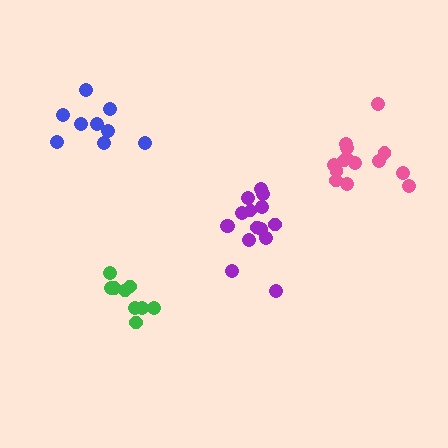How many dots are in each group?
Group 1: 15 dots, Group 2: 14 dots, Group 3: 9 dots, Group 4: 9 dots (47 total).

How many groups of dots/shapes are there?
There are 4 groups.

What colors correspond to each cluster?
The clusters are colored: purple, pink, green, blue.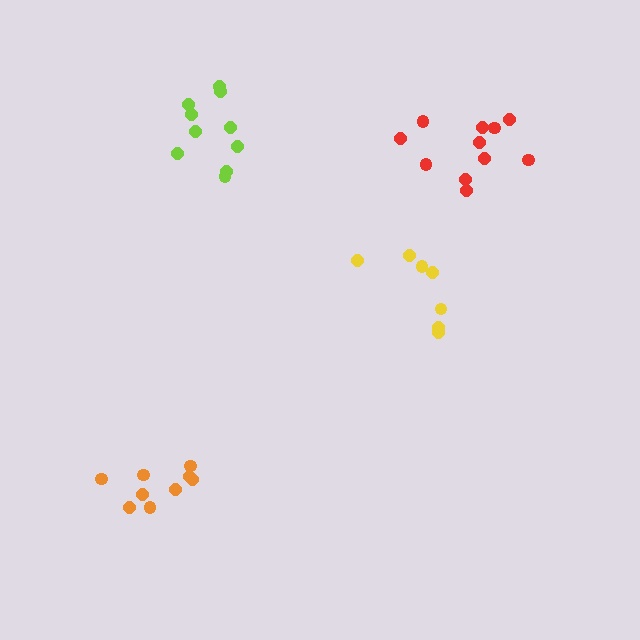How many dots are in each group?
Group 1: 7 dots, Group 2: 9 dots, Group 3: 11 dots, Group 4: 10 dots (37 total).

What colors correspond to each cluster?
The clusters are colored: yellow, orange, red, lime.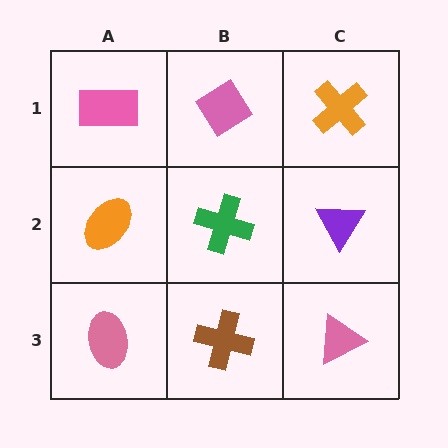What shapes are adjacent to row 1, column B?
A green cross (row 2, column B), a pink rectangle (row 1, column A), an orange cross (row 1, column C).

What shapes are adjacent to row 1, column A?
An orange ellipse (row 2, column A), a pink diamond (row 1, column B).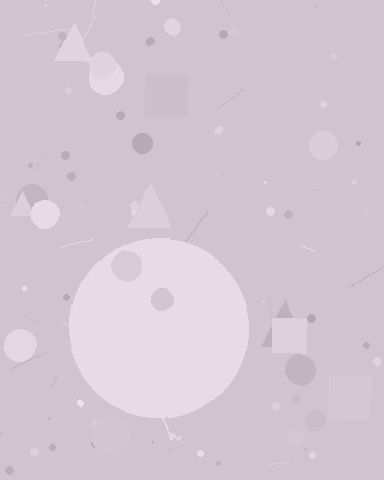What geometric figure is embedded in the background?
A circle is embedded in the background.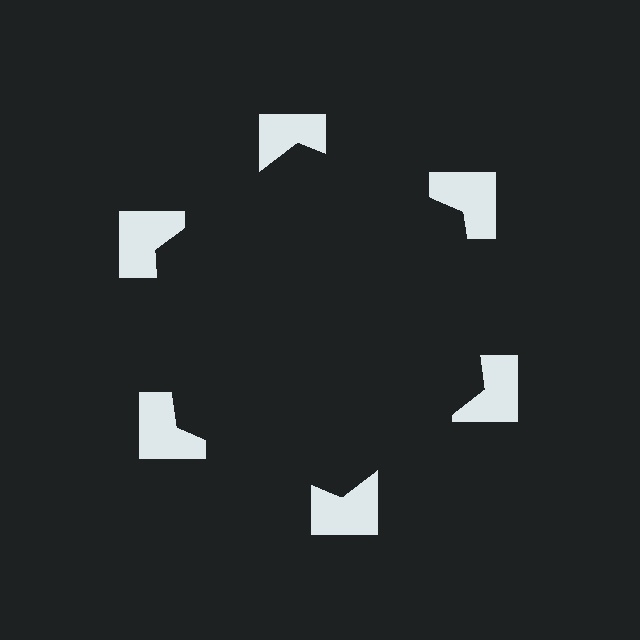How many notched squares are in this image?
There are 6 — one at each vertex of the illusory hexagon.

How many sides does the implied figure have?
6 sides.